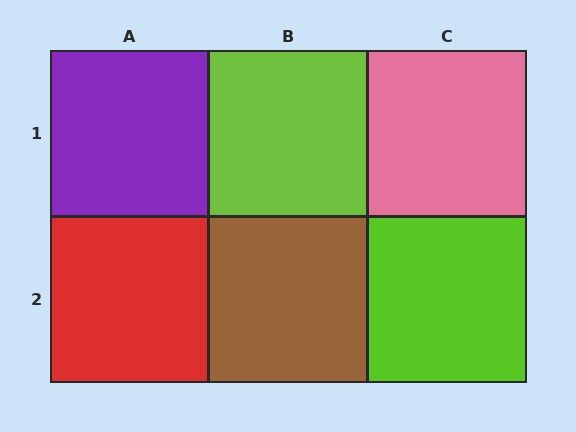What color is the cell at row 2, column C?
Lime.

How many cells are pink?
1 cell is pink.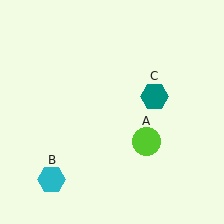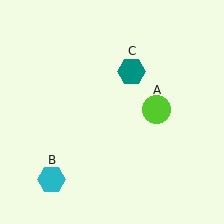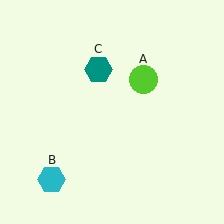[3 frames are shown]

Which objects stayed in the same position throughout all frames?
Cyan hexagon (object B) remained stationary.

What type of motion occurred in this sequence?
The lime circle (object A), teal hexagon (object C) rotated counterclockwise around the center of the scene.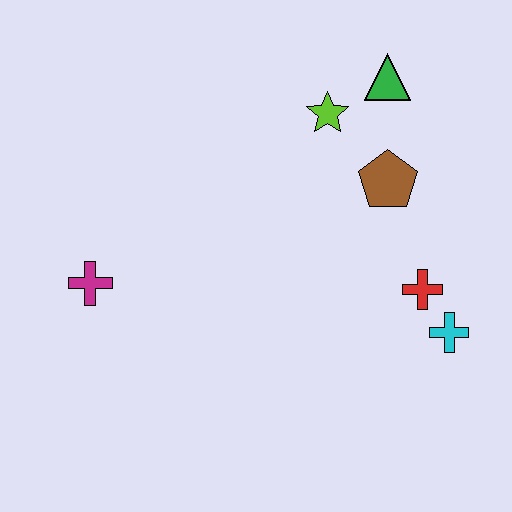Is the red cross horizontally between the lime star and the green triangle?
No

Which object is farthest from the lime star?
The magenta cross is farthest from the lime star.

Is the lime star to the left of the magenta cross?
No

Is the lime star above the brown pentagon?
Yes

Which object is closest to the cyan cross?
The red cross is closest to the cyan cross.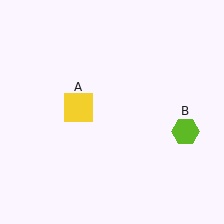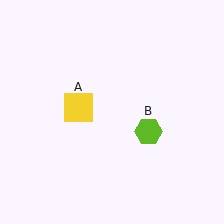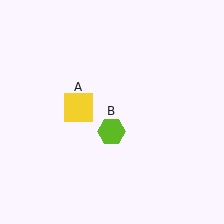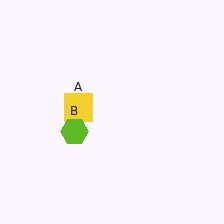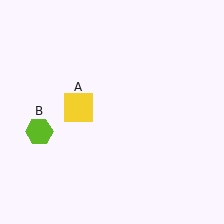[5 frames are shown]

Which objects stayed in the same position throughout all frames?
Yellow square (object A) remained stationary.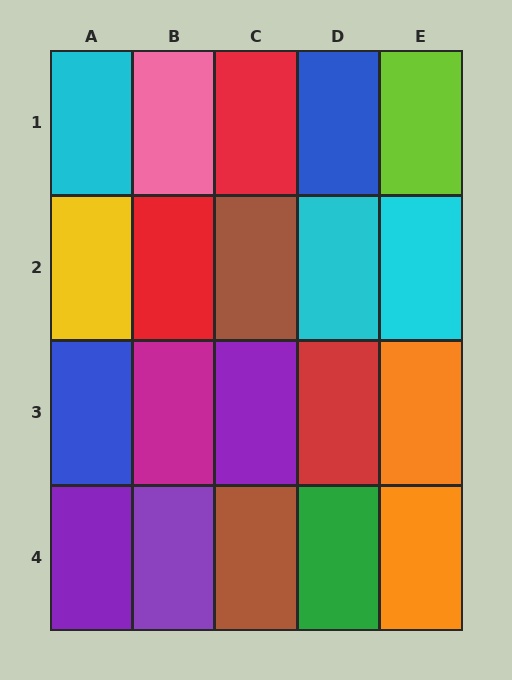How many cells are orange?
2 cells are orange.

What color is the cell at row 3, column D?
Red.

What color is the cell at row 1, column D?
Blue.